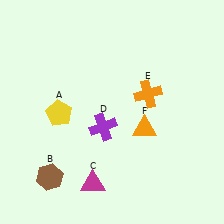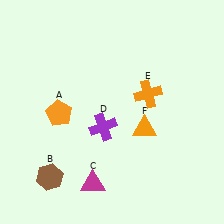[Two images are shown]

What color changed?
The pentagon (A) changed from yellow in Image 1 to orange in Image 2.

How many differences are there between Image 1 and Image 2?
There is 1 difference between the two images.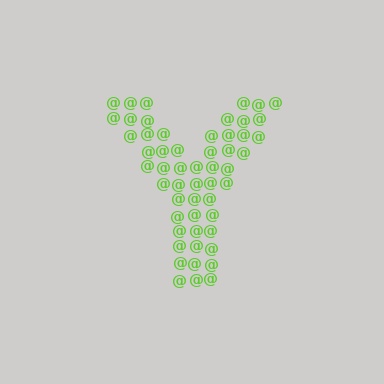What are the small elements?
The small elements are at signs.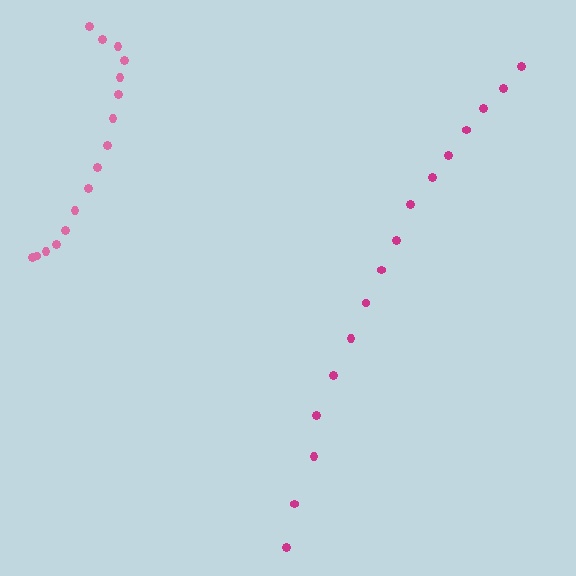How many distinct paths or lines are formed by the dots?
There are 2 distinct paths.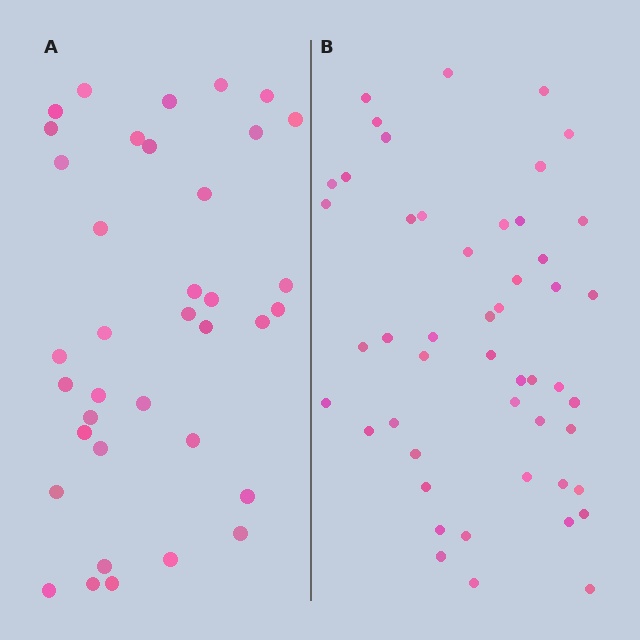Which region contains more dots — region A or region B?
Region B (the right region) has more dots.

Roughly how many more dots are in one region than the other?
Region B has roughly 12 or so more dots than region A.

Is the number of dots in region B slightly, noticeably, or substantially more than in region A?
Region B has noticeably more, but not dramatically so. The ratio is roughly 1.3 to 1.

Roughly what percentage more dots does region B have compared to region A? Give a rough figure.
About 30% more.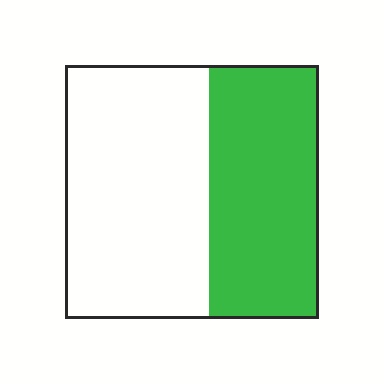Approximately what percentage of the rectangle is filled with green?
Approximately 45%.